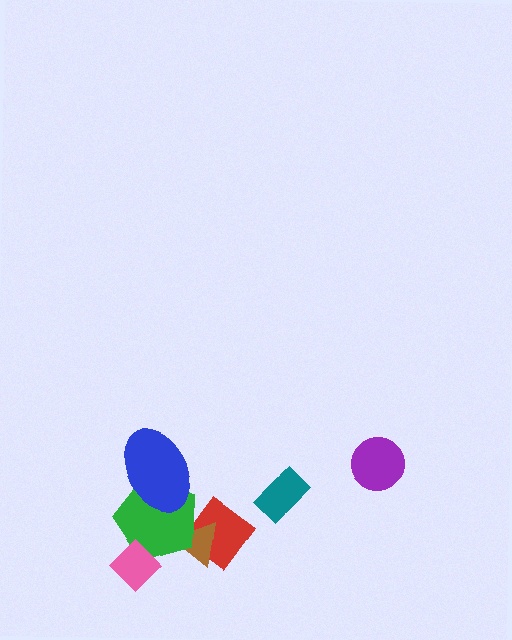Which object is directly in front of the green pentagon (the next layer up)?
The pink diamond is directly in front of the green pentagon.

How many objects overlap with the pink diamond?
1 object overlaps with the pink diamond.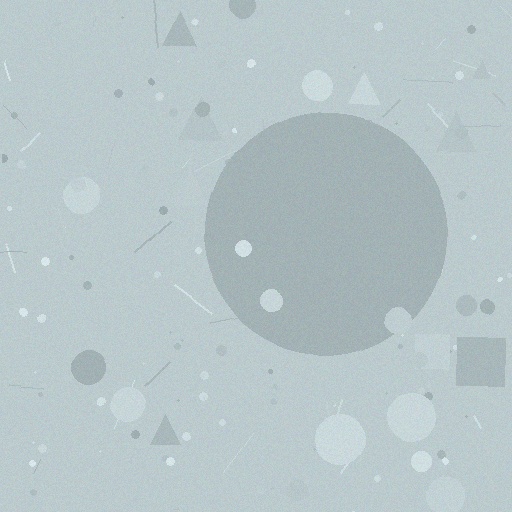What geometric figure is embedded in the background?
A circle is embedded in the background.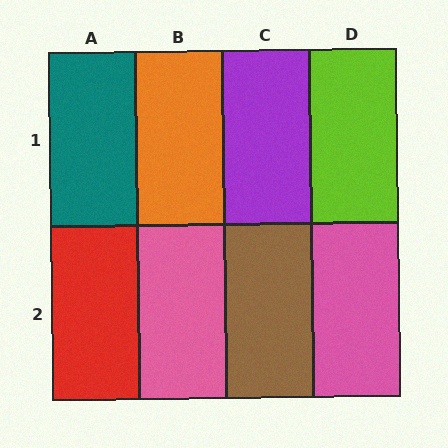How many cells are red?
1 cell is red.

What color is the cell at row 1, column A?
Teal.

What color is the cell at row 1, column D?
Lime.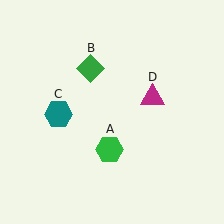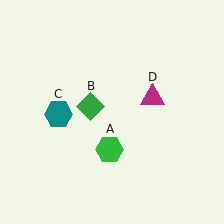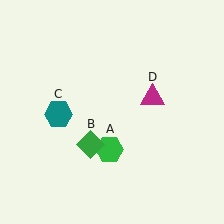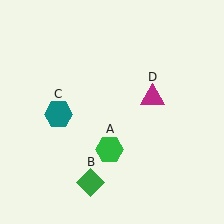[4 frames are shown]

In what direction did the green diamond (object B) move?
The green diamond (object B) moved down.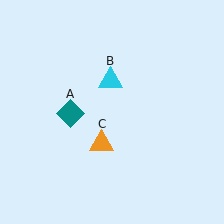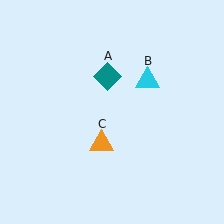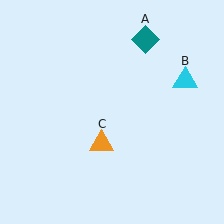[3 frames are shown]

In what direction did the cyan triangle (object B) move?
The cyan triangle (object B) moved right.